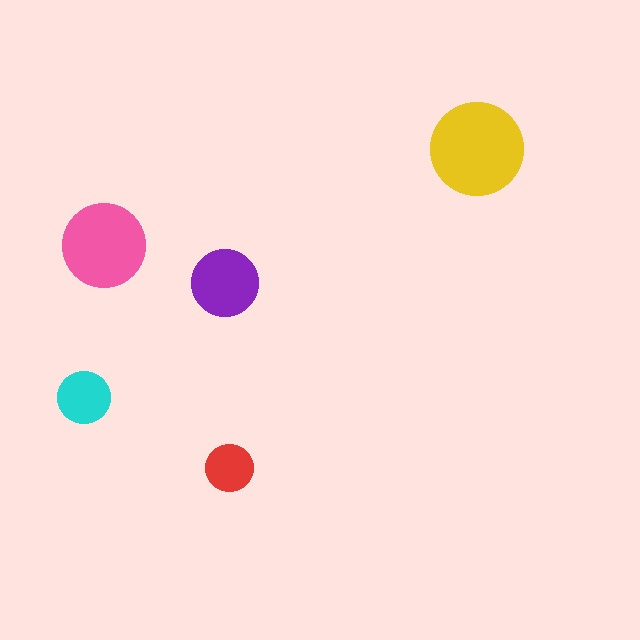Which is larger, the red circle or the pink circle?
The pink one.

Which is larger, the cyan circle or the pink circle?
The pink one.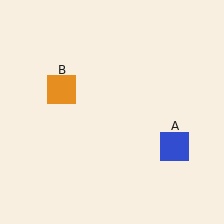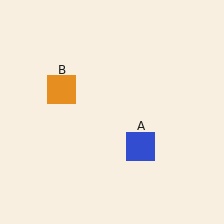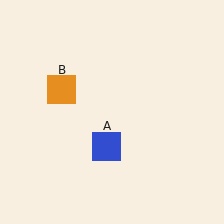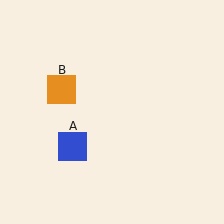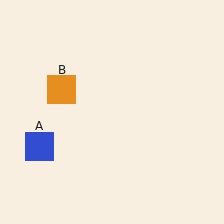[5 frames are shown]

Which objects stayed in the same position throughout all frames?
Orange square (object B) remained stationary.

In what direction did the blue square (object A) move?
The blue square (object A) moved left.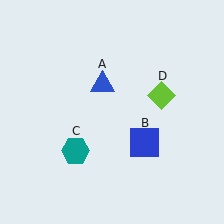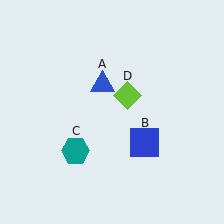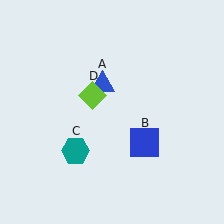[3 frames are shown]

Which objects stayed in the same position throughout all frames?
Blue triangle (object A) and blue square (object B) and teal hexagon (object C) remained stationary.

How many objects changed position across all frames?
1 object changed position: lime diamond (object D).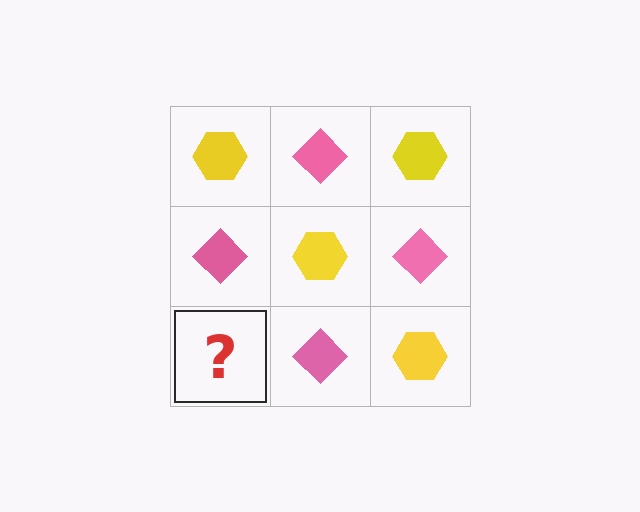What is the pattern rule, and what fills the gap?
The rule is that it alternates yellow hexagon and pink diamond in a checkerboard pattern. The gap should be filled with a yellow hexagon.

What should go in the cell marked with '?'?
The missing cell should contain a yellow hexagon.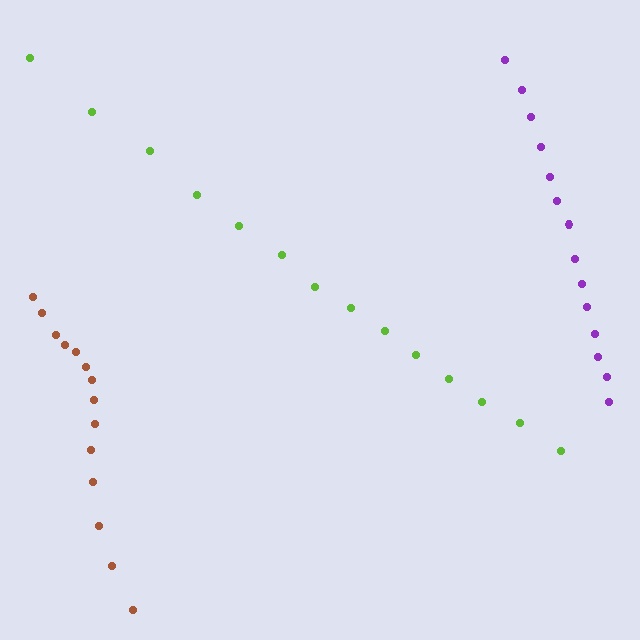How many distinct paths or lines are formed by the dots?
There are 3 distinct paths.